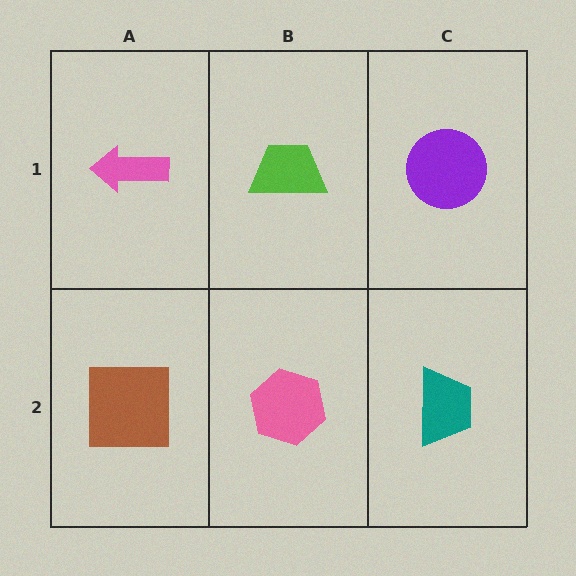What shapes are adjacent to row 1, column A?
A brown square (row 2, column A), a lime trapezoid (row 1, column B).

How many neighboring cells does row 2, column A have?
2.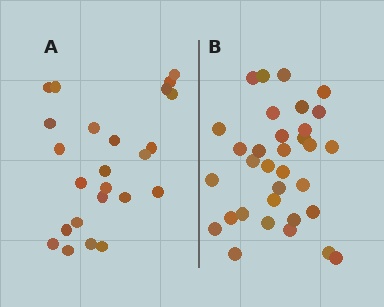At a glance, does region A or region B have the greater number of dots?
Region B (the right region) has more dots.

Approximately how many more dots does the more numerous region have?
Region B has roughly 8 or so more dots than region A.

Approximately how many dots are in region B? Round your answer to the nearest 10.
About 30 dots. (The exact count is 33, which rounds to 30.)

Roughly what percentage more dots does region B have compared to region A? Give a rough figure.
About 40% more.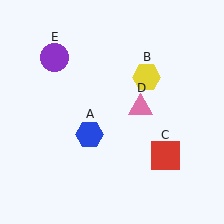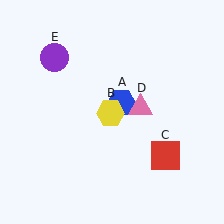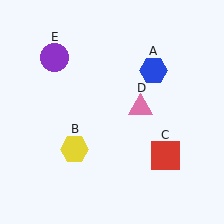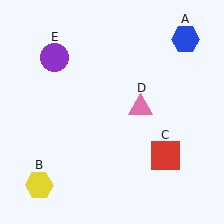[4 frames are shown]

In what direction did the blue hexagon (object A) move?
The blue hexagon (object A) moved up and to the right.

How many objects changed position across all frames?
2 objects changed position: blue hexagon (object A), yellow hexagon (object B).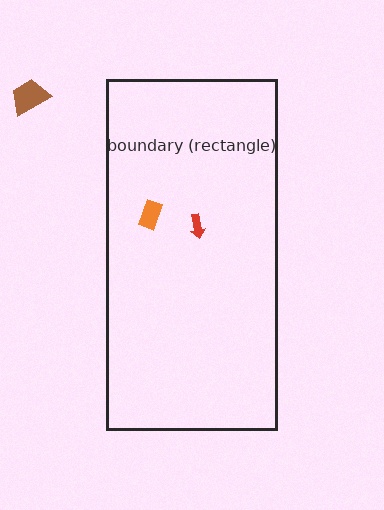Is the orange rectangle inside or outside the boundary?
Inside.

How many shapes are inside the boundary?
2 inside, 1 outside.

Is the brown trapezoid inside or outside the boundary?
Outside.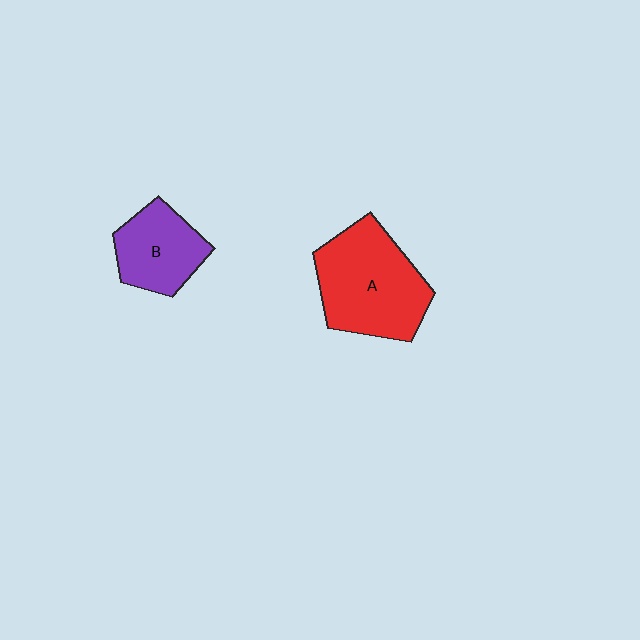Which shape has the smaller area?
Shape B (purple).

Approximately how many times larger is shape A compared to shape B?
Approximately 1.6 times.